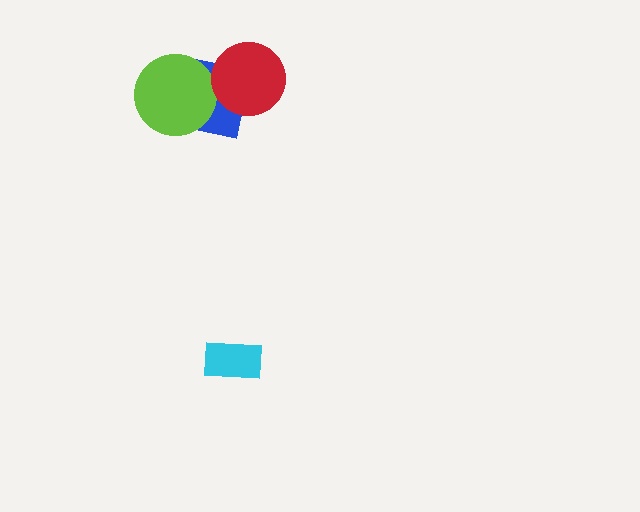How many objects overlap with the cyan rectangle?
0 objects overlap with the cyan rectangle.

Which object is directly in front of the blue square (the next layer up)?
The lime circle is directly in front of the blue square.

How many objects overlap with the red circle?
1 object overlaps with the red circle.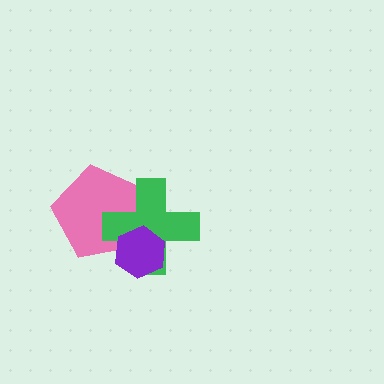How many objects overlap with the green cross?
2 objects overlap with the green cross.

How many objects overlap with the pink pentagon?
2 objects overlap with the pink pentagon.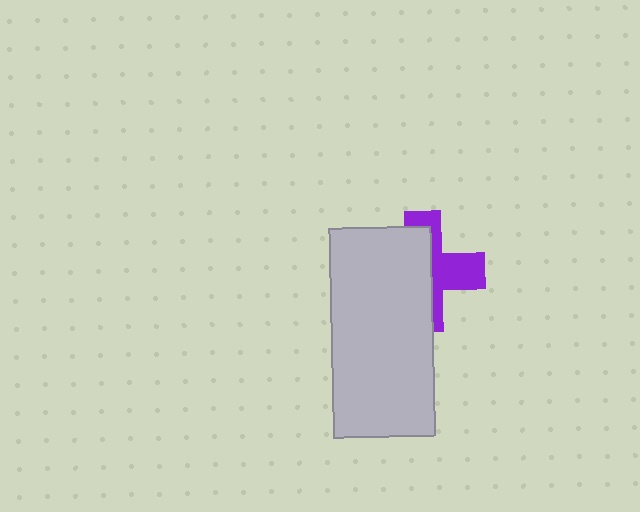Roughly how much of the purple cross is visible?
A small part of it is visible (roughly 43%).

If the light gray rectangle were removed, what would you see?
You would see the complete purple cross.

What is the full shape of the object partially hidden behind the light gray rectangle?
The partially hidden object is a purple cross.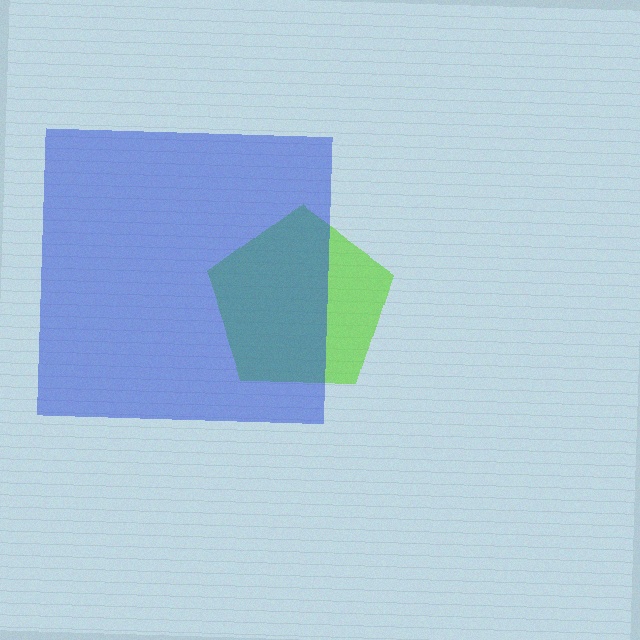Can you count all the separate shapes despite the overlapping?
Yes, there are 2 separate shapes.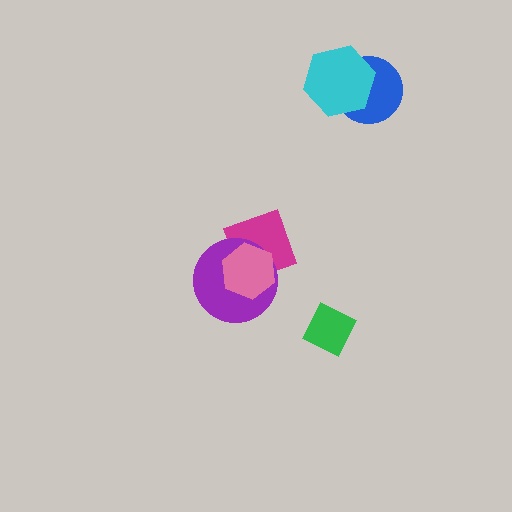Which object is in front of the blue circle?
The cyan hexagon is in front of the blue circle.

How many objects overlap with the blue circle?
1 object overlaps with the blue circle.